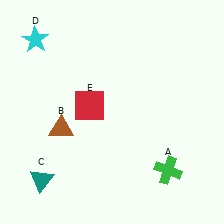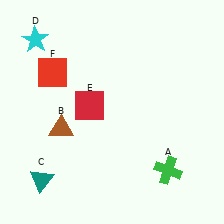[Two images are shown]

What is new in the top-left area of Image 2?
A red square (F) was added in the top-left area of Image 2.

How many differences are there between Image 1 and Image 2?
There is 1 difference between the two images.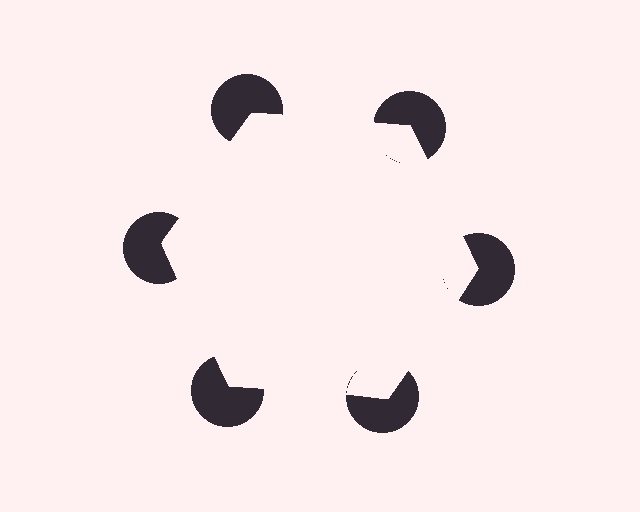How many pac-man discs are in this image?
There are 6 — one at each vertex of the illusory hexagon.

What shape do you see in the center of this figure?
An illusory hexagon — its edges are inferred from the aligned wedge cuts in the pac-man discs, not physically drawn.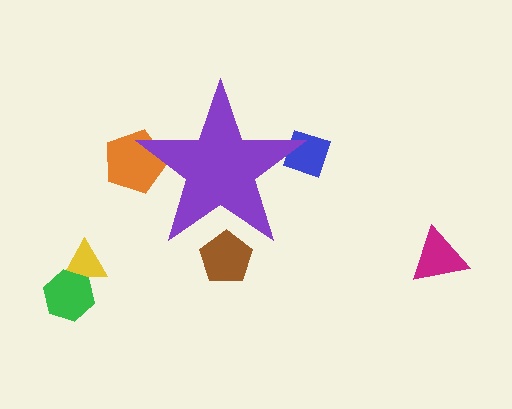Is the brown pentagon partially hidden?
Yes, the brown pentagon is partially hidden behind the purple star.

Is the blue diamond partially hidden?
Yes, the blue diamond is partially hidden behind the purple star.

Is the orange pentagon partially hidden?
Yes, the orange pentagon is partially hidden behind the purple star.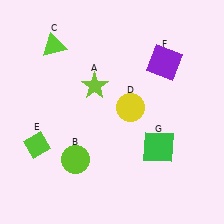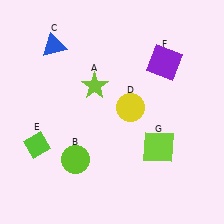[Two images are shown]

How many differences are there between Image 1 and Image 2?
There are 2 differences between the two images.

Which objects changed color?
C changed from lime to blue. G changed from green to lime.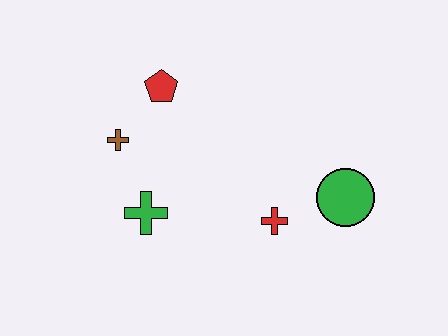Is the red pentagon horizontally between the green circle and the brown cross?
Yes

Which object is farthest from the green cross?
The green circle is farthest from the green cross.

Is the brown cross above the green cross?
Yes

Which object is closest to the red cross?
The green circle is closest to the red cross.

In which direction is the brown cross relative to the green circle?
The brown cross is to the left of the green circle.